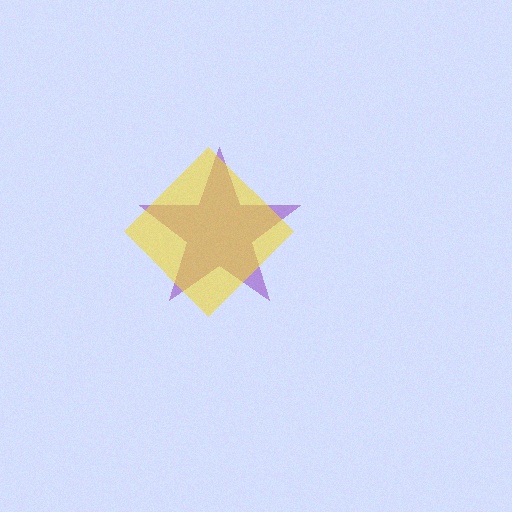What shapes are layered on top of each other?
The layered shapes are: a purple star, a yellow diamond.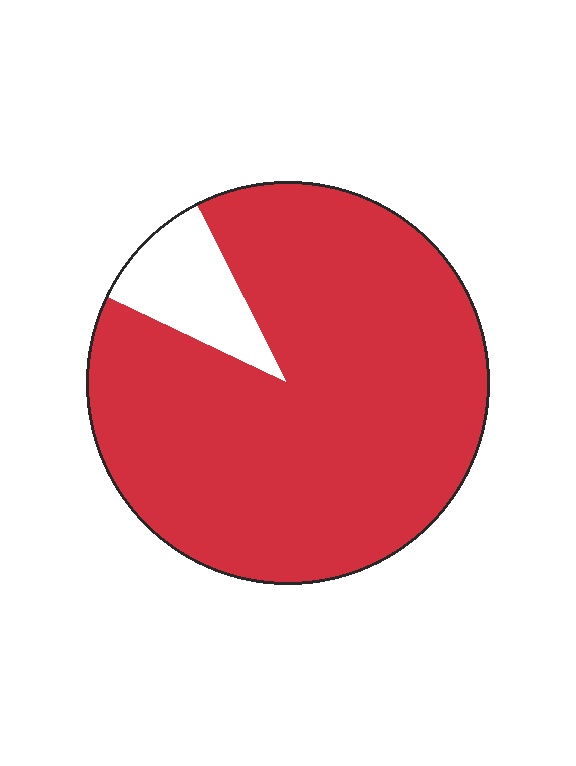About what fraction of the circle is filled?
About nine tenths (9/10).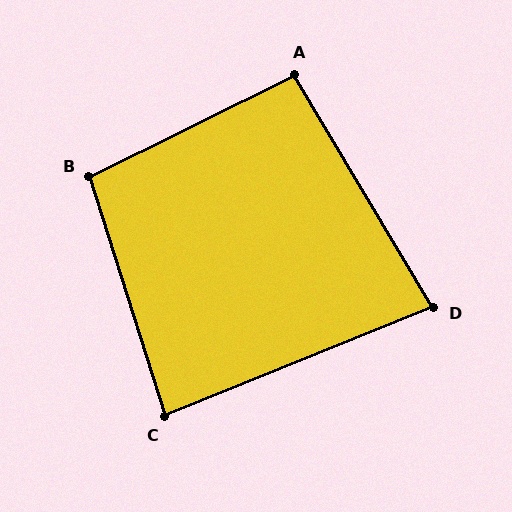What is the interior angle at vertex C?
Approximately 85 degrees (approximately right).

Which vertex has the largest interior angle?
B, at approximately 99 degrees.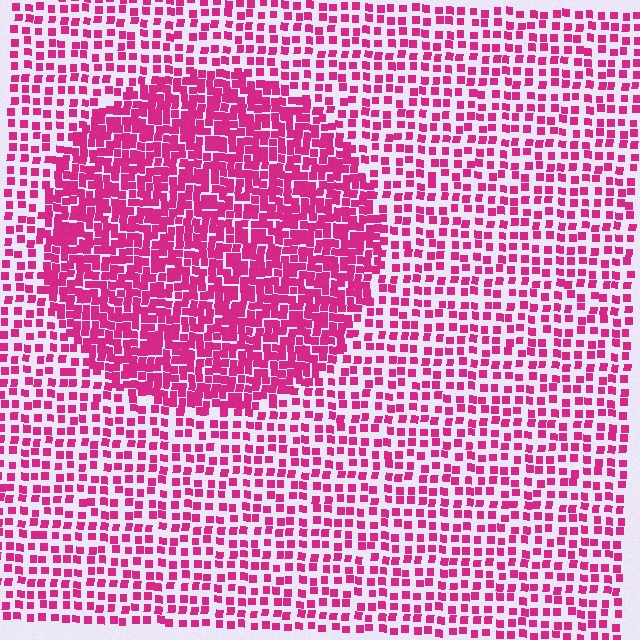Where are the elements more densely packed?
The elements are more densely packed inside the circle boundary.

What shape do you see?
I see a circle.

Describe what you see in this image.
The image contains small magenta elements arranged at two different densities. A circle-shaped region is visible where the elements are more densely packed than the surrounding area.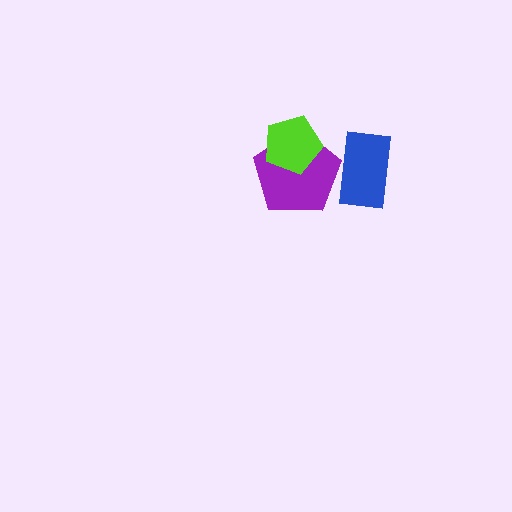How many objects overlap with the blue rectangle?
1 object overlaps with the blue rectangle.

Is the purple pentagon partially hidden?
Yes, it is partially covered by another shape.